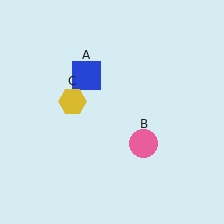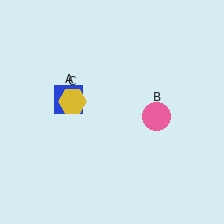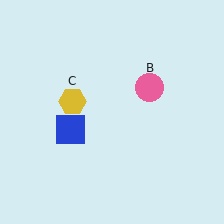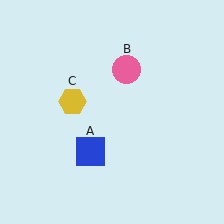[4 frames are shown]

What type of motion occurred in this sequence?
The blue square (object A), pink circle (object B) rotated counterclockwise around the center of the scene.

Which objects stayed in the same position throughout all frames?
Yellow hexagon (object C) remained stationary.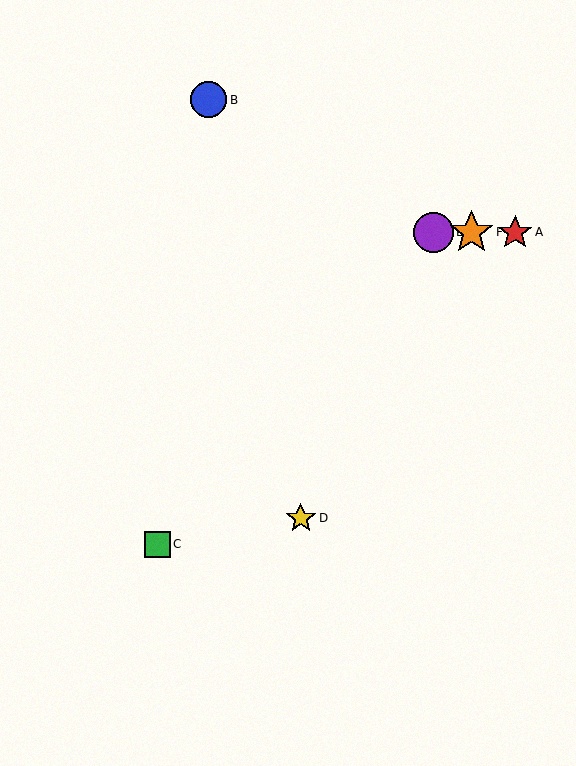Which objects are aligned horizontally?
Objects A, E, F are aligned horizontally.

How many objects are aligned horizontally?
3 objects (A, E, F) are aligned horizontally.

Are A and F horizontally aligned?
Yes, both are at y≈232.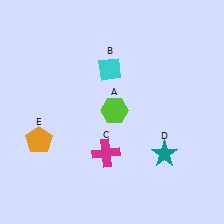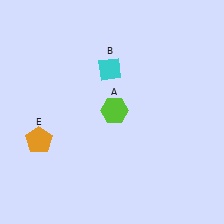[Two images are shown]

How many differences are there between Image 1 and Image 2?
There are 2 differences between the two images.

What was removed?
The magenta cross (C), the teal star (D) were removed in Image 2.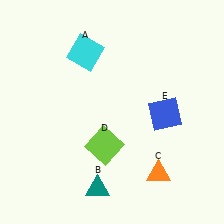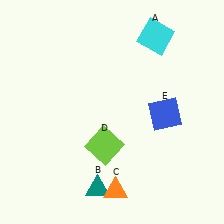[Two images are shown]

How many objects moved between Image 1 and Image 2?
2 objects moved between the two images.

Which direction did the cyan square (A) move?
The cyan square (A) moved right.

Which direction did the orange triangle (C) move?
The orange triangle (C) moved left.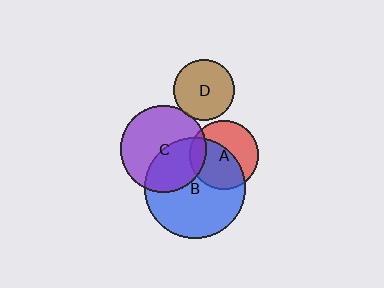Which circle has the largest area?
Circle B (blue).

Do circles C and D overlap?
Yes.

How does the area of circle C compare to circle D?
Approximately 2.0 times.